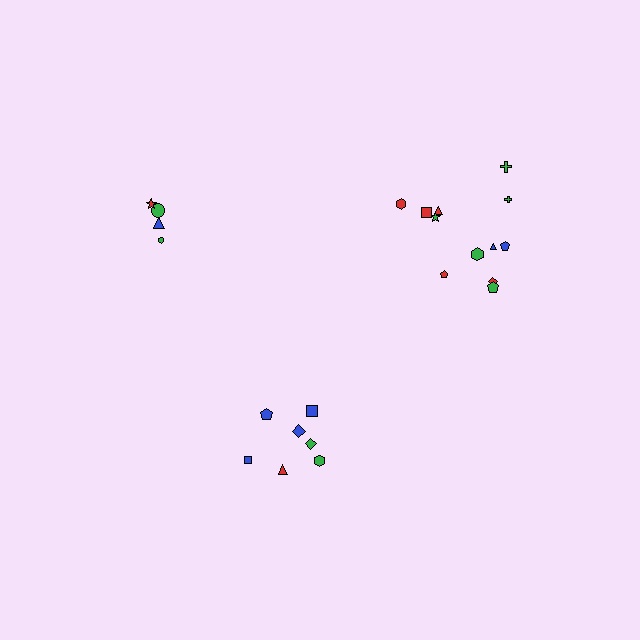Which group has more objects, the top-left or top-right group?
The top-right group.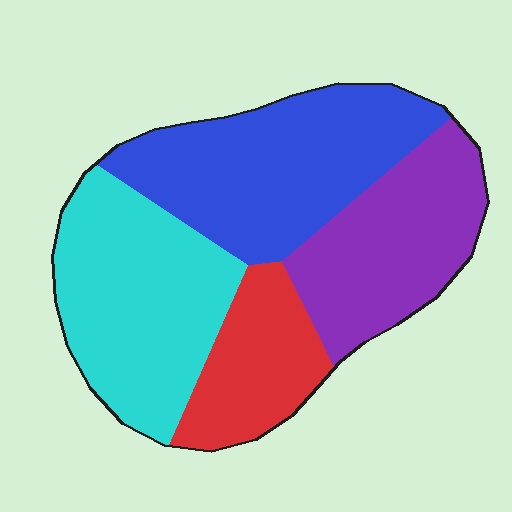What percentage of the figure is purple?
Purple covers 24% of the figure.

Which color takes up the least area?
Red, at roughly 15%.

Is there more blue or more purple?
Blue.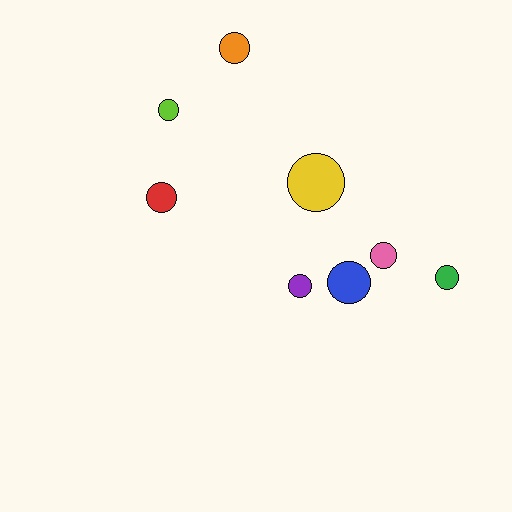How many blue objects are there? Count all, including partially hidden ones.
There is 1 blue object.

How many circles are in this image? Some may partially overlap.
There are 8 circles.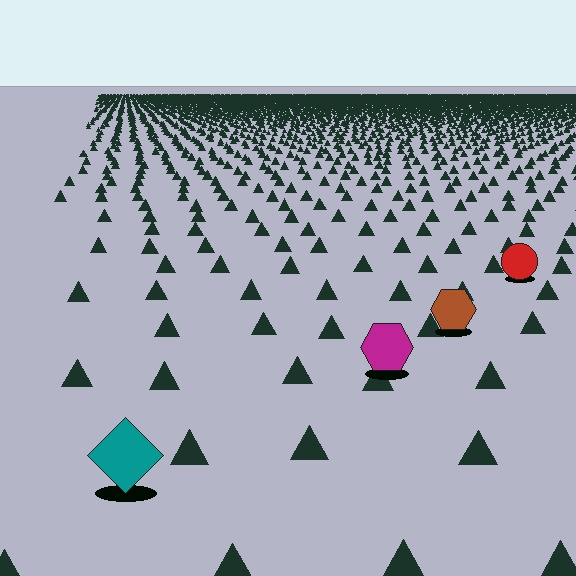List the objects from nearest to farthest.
From nearest to farthest: the teal diamond, the magenta hexagon, the brown hexagon, the red circle.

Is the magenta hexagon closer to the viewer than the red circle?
Yes. The magenta hexagon is closer — you can tell from the texture gradient: the ground texture is coarser near it.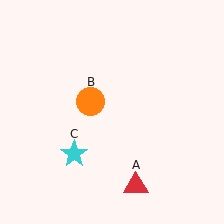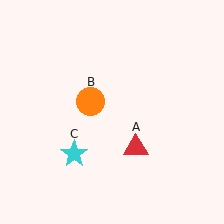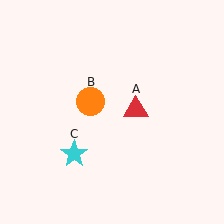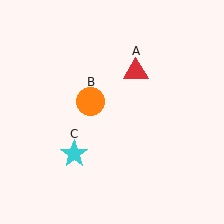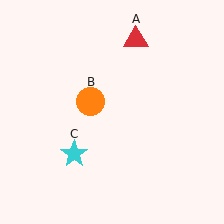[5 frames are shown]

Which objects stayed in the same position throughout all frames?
Orange circle (object B) and cyan star (object C) remained stationary.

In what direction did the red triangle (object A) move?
The red triangle (object A) moved up.